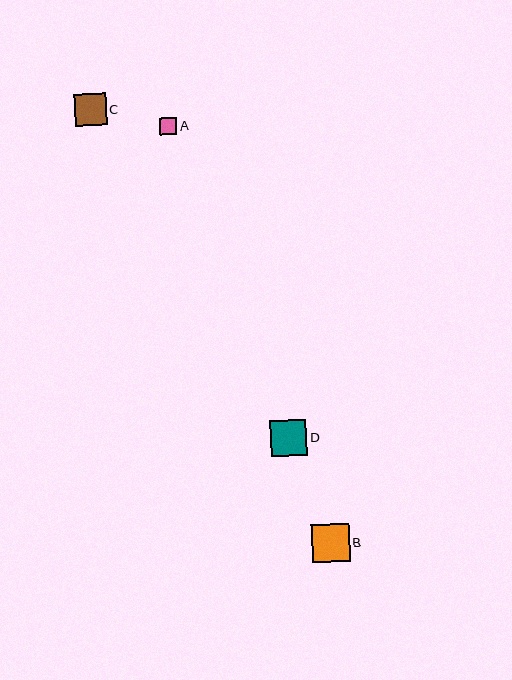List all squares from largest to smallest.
From largest to smallest: B, D, C, A.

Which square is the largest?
Square B is the largest with a size of approximately 38 pixels.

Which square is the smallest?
Square A is the smallest with a size of approximately 17 pixels.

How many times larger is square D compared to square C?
Square D is approximately 1.1 times the size of square C.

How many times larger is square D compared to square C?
Square D is approximately 1.1 times the size of square C.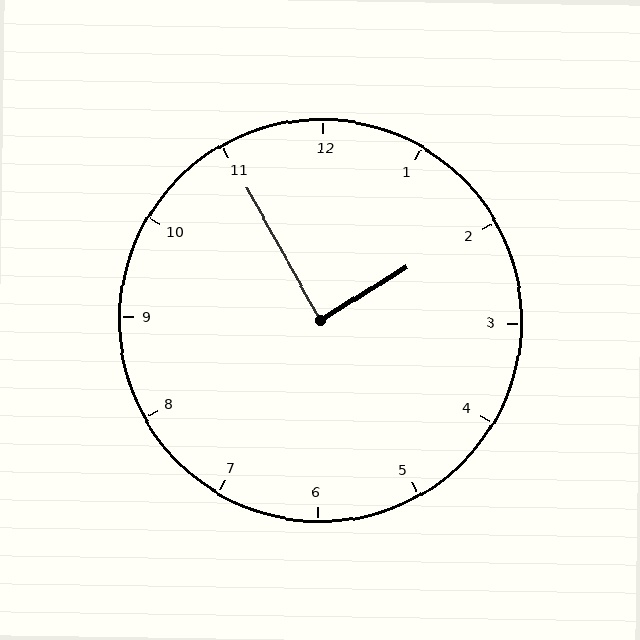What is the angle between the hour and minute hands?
Approximately 88 degrees.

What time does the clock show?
1:55.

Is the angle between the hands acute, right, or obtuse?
It is right.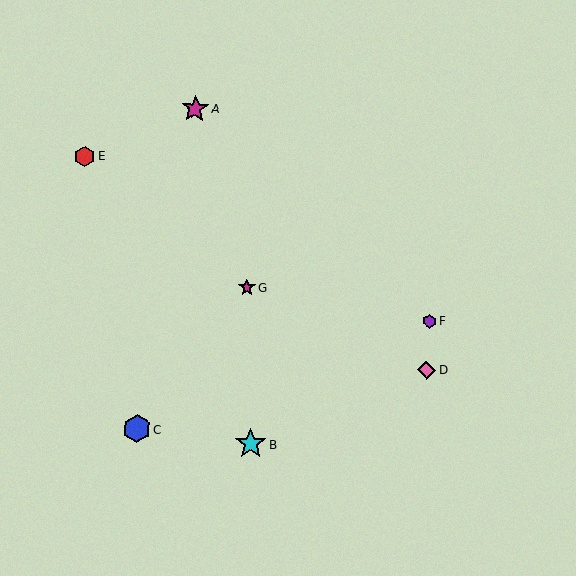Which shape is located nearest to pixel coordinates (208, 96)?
The magenta star (labeled A) at (195, 109) is nearest to that location.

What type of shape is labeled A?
Shape A is a magenta star.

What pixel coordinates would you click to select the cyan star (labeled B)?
Click at (251, 444) to select the cyan star B.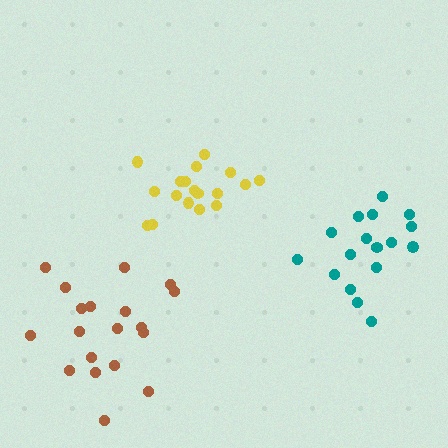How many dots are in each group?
Group 1: 17 dots, Group 2: 19 dots, Group 3: 18 dots (54 total).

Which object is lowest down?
The brown cluster is bottommost.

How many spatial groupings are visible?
There are 3 spatial groupings.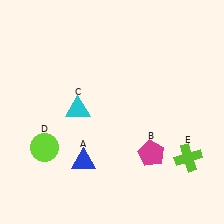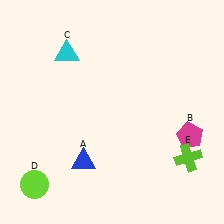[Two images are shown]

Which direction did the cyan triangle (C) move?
The cyan triangle (C) moved up.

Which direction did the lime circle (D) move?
The lime circle (D) moved down.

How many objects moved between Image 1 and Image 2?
3 objects moved between the two images.